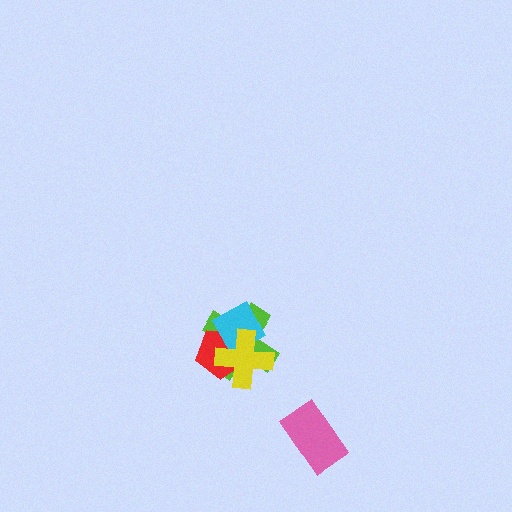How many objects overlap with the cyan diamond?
3 objects overlap with the cyan diamond.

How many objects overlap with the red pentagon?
3 objects overlap with the red pentagon.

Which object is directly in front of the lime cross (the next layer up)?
The red pentagon is directly in front of the lime cross.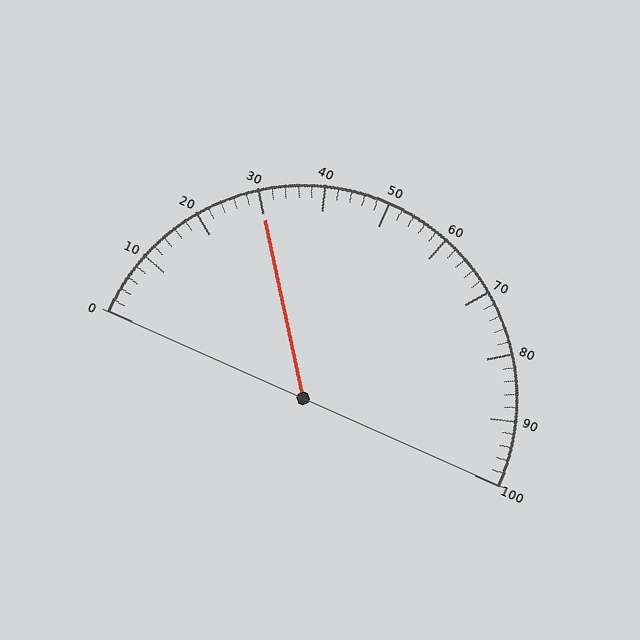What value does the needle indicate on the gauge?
The needle indicates approximately 30.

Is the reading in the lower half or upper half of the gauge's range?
The reading is in the lower half of the range (0 to 100).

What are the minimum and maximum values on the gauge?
The gauge ranges from 0 to 100.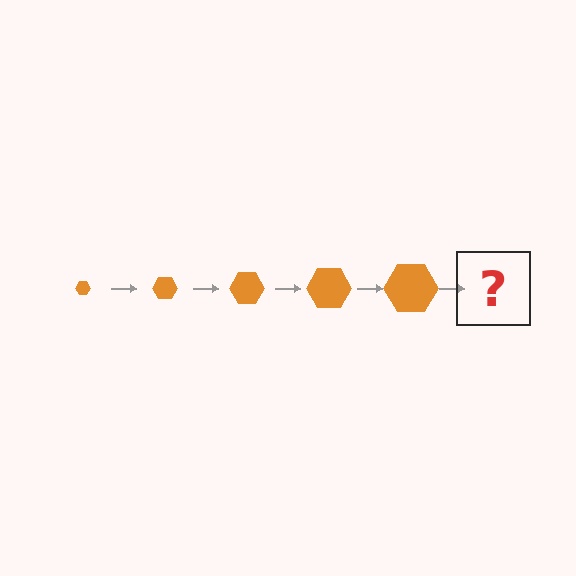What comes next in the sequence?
The next element should be an orange hexagon, larger than the previous one.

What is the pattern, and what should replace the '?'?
The pattern is that the hexagon gets progressively larger each step. The '?' should be an orange hexagon, larger than the previous one.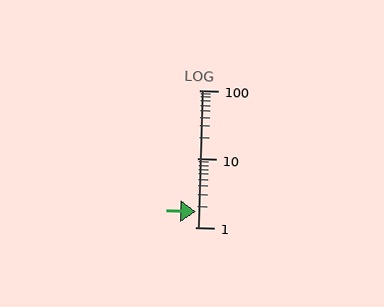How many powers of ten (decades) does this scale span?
The scale spans 2 decades, from 1 to 100.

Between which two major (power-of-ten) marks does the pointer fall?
The pointer is between 1 and 10.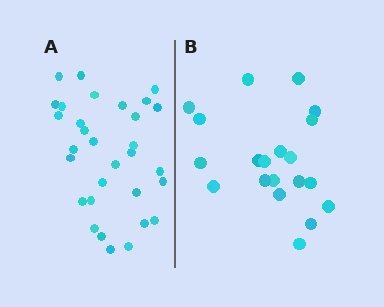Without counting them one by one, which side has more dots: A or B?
Region A (the left region) has more dots.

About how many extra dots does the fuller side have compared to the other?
Region A has roughly 12 or so more dots than region B.